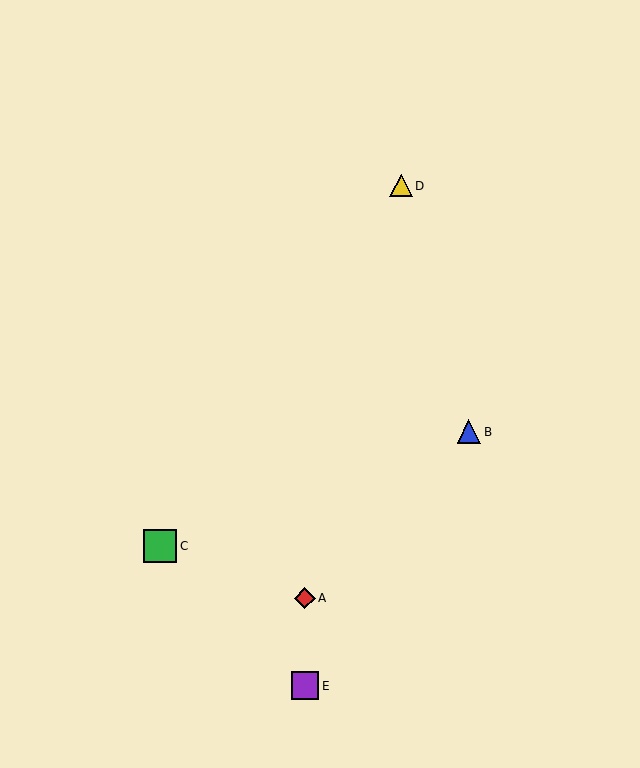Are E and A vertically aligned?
Yes, both are at x≈305.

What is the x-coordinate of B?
Object B is at x≈469.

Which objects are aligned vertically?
Objects A, E are aligned vertically.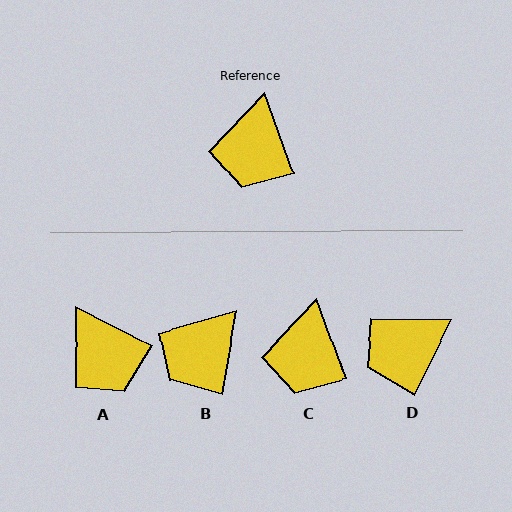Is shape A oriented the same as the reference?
No, it is off by about 43 degrees.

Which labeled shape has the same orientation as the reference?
C.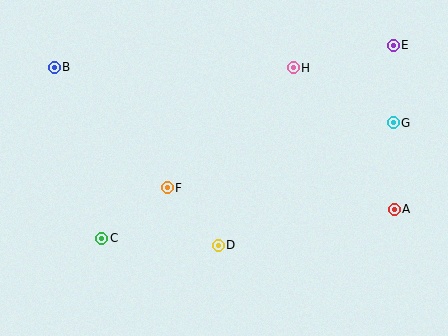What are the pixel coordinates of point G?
Point G is at (393, 123).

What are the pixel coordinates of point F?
Point F is at (167, 188).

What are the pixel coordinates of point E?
Point E is at (393, 46).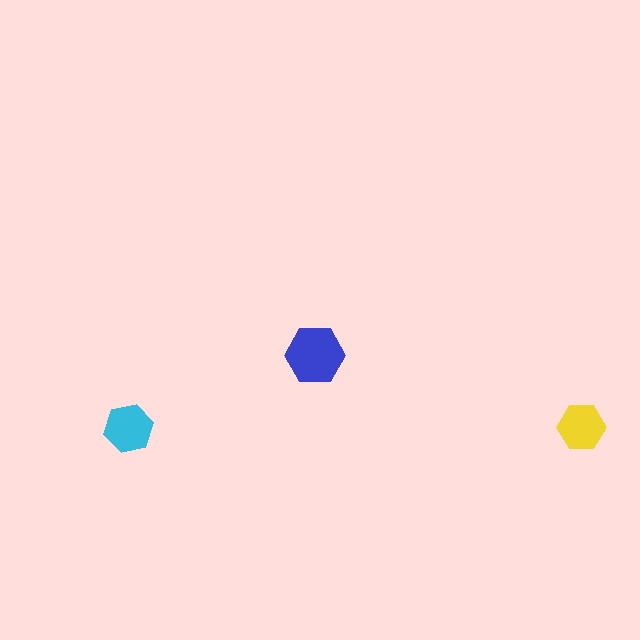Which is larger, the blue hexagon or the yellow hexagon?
The blue one.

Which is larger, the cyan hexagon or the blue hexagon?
The blue one.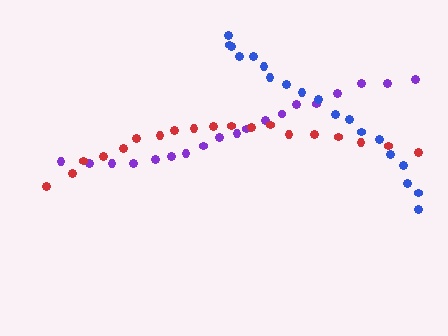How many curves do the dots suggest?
There are 3 distinct paths.